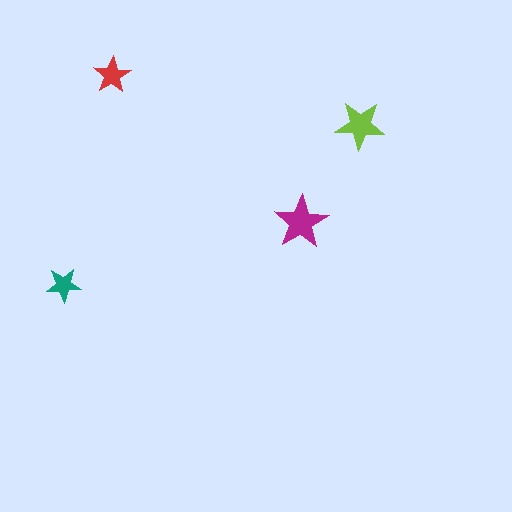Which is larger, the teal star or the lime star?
The lime one.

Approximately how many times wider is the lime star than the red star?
About 1.5 times wider.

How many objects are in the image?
There are 4 objects in the image.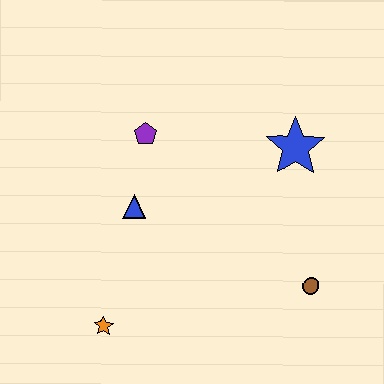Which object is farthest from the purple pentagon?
The brown circle is farthest from the purple pentagon.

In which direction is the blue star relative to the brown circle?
The blue star is above the brown circle.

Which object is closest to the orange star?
The blue triangle is closest to the orange star.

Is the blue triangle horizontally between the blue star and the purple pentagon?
No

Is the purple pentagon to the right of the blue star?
No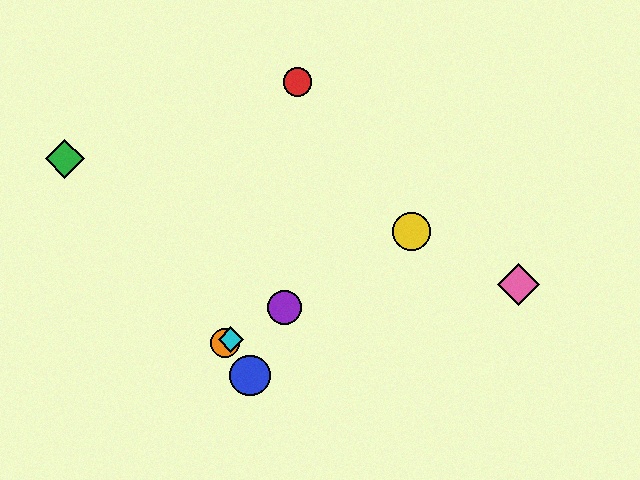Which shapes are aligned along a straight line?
The yellow circle, the purple circle, the orange circle, the cyan diamond are aligned along a straight line.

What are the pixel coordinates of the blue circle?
The blue circle is at (250, 375).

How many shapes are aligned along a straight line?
4 shapes (the yellow circle, the purple circle, the orange circle, the cyan diamond) are aligned along a straight line.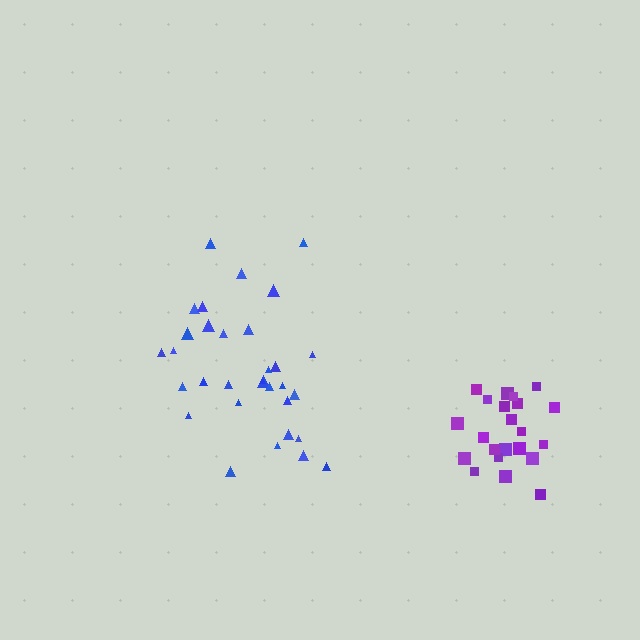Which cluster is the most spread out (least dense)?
Blue.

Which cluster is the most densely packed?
Purple.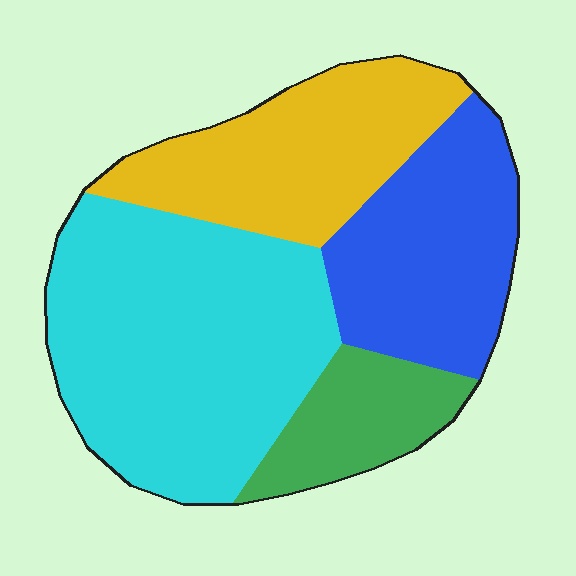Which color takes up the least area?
Green, at roughly 10%.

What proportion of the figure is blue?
Blue takes up about one quarter (1/4) of the figure.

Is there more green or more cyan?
Cyan.